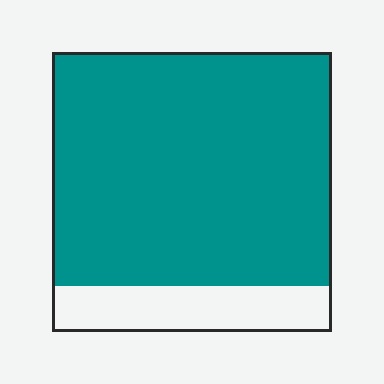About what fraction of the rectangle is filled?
About five sixths (5/6).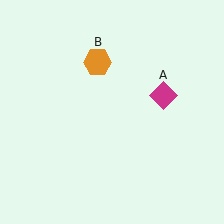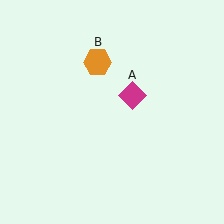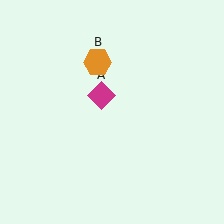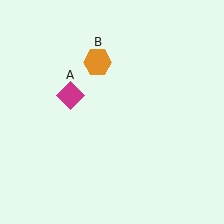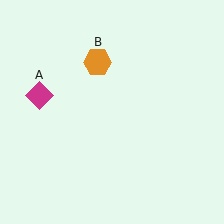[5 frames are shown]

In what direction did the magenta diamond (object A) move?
The magenta diamond (object A) moved left.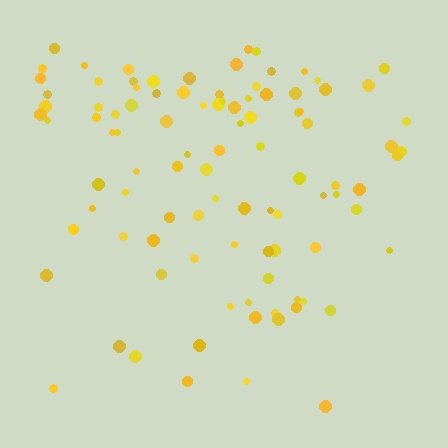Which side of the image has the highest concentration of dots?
The top.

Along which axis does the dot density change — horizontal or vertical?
Vertical.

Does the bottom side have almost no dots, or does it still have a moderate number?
Still a moderate number, just noticeably fewer than the top.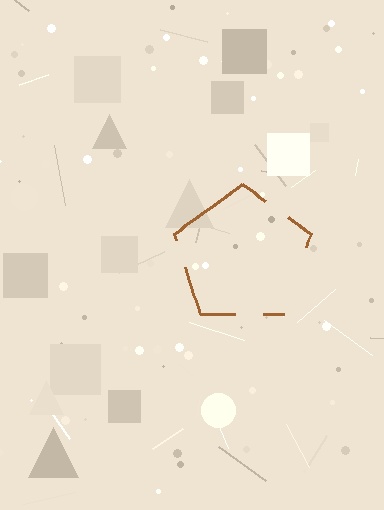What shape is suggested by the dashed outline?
The dashed outline suggests a pentagon.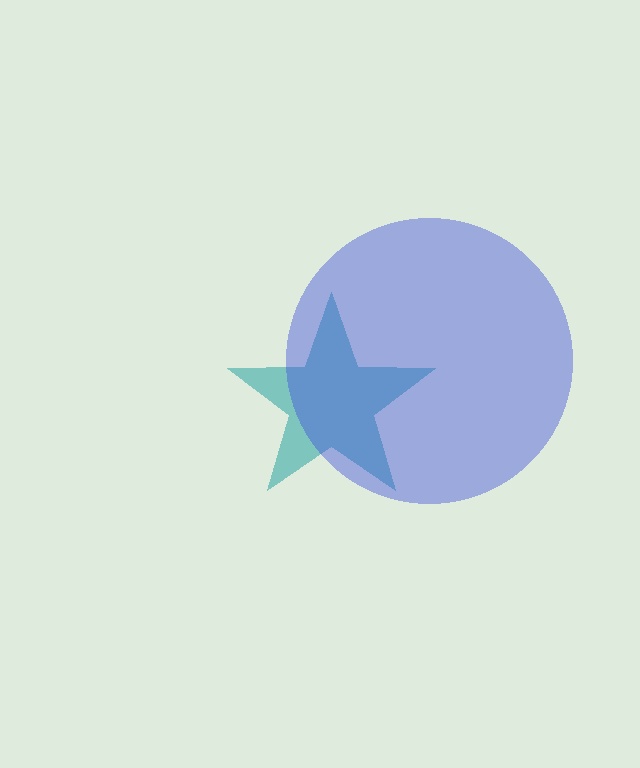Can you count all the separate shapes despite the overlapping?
Yes, there are 2 separate shapes.